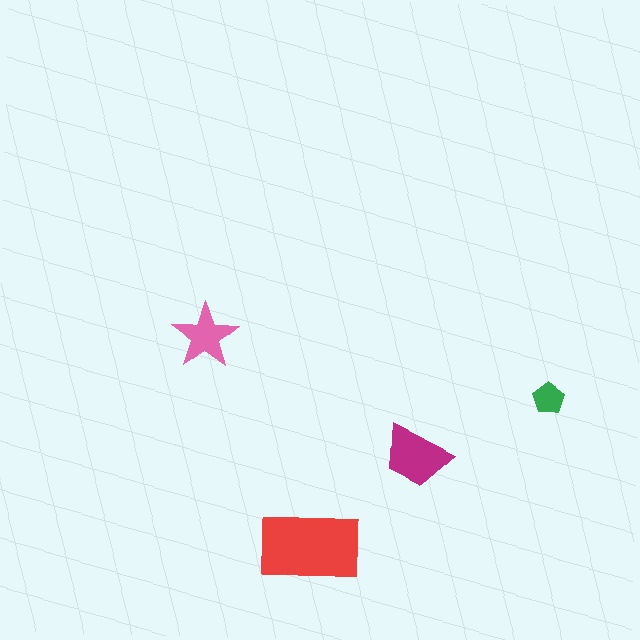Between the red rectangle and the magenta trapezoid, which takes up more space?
The red rectangle.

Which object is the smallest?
The green pentagon.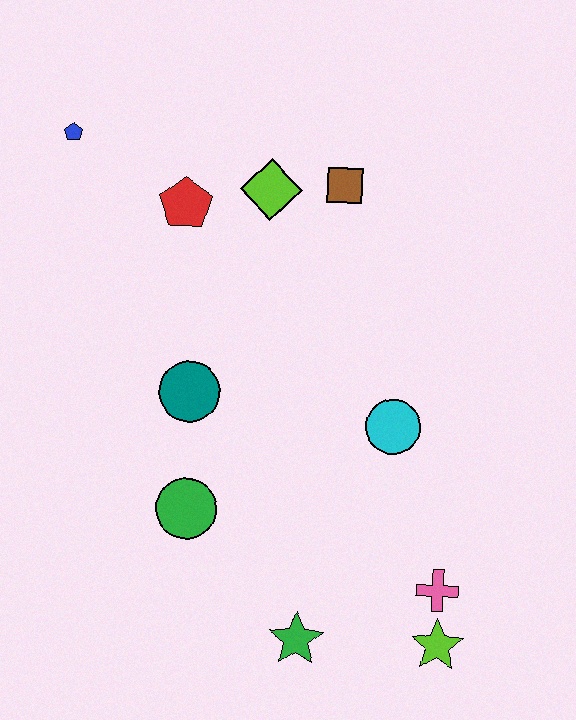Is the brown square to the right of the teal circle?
Yes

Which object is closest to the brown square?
The lime diamond is closest to the brown square.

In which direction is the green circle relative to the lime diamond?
The green circle is below the lime diamond.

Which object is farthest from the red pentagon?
The lime star is farthest from the red pentagon.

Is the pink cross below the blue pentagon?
Yes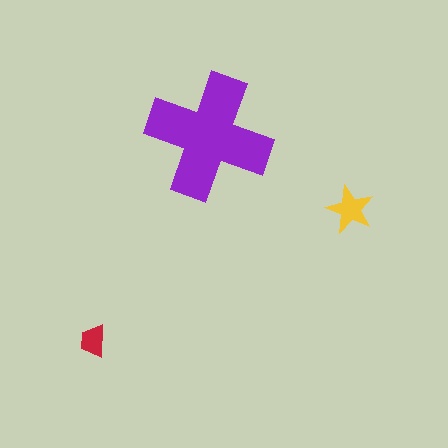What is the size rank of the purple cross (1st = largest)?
1st.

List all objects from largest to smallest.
The purple cross, the yellow star, the red trapezoid.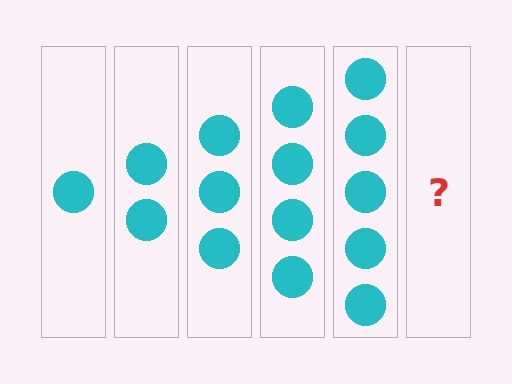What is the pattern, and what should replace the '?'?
The pattern is that each step adds one more circle. The '?' should be 6 circles.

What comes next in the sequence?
The next element should be 6 circles.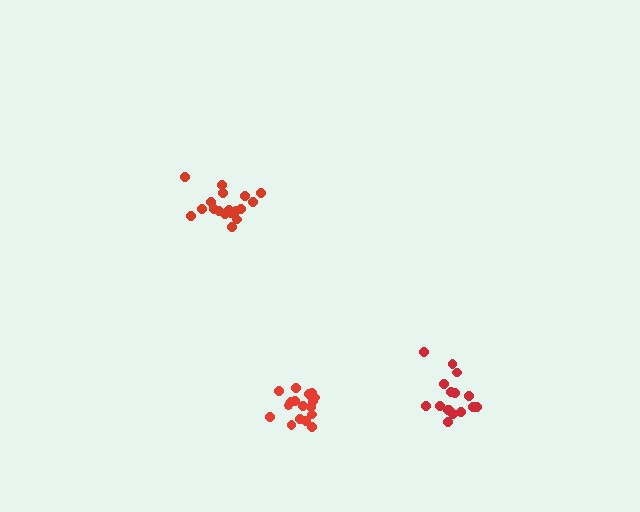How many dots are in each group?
Group 1: 20 dots, Group 2: 17 dots, Group 3: 16 dots (53 total).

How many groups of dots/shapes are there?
There are 3 groups.